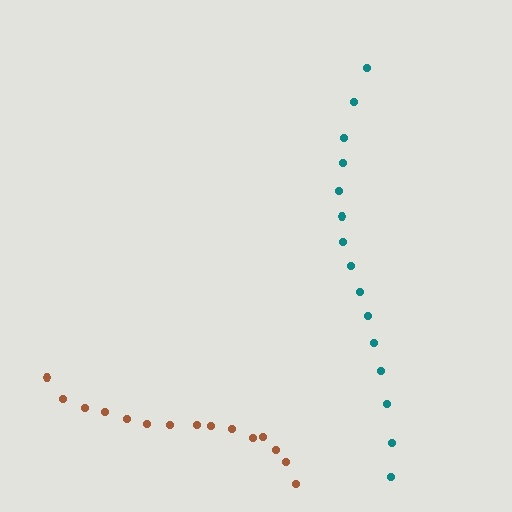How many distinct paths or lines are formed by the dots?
There are 2 distinct paths.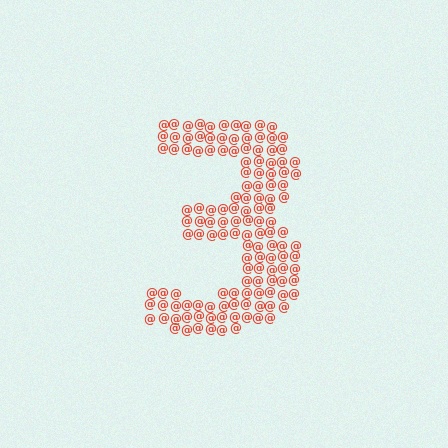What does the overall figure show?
The overall figure shows the digit 3.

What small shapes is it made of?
It is made of small at signs.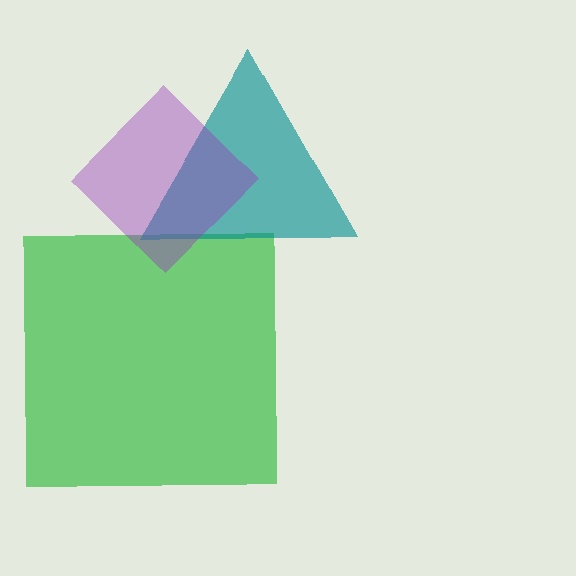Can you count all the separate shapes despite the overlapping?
Yes, there are 3 separate shapes.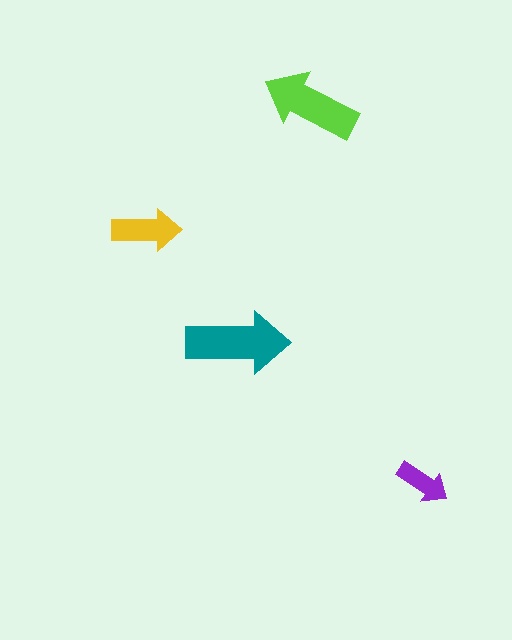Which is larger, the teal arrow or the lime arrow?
The teal one.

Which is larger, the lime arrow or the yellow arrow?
The lime one.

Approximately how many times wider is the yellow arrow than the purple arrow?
About 1.5 times wider.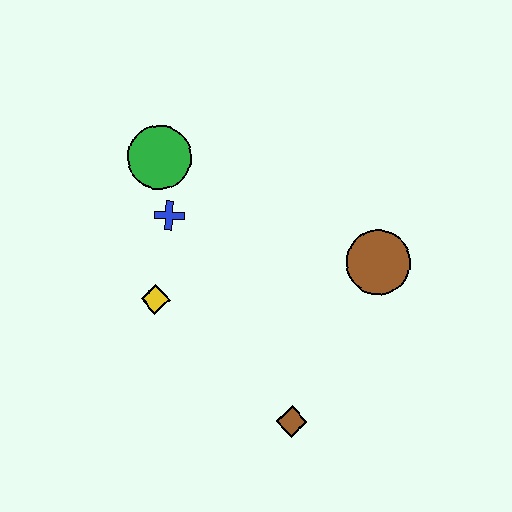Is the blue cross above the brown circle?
Yes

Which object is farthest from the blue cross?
The brown diamond is farthest from the blue cross.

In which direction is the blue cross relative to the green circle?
The blue cross is below the green circle.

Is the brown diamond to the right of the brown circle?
No